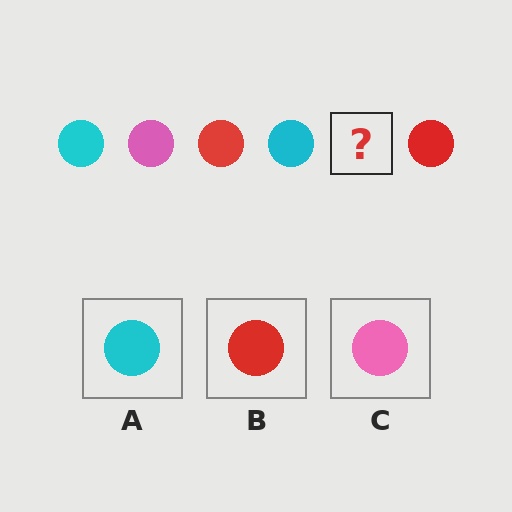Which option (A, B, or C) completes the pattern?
C.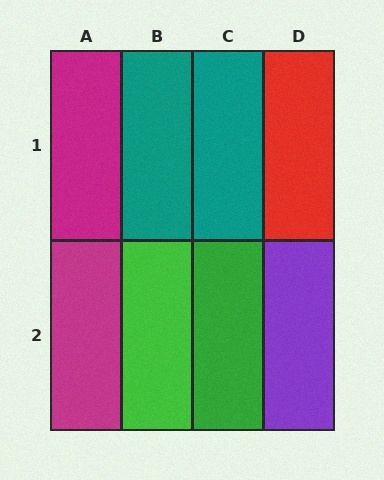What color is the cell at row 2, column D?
Purple.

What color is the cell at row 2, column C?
Green.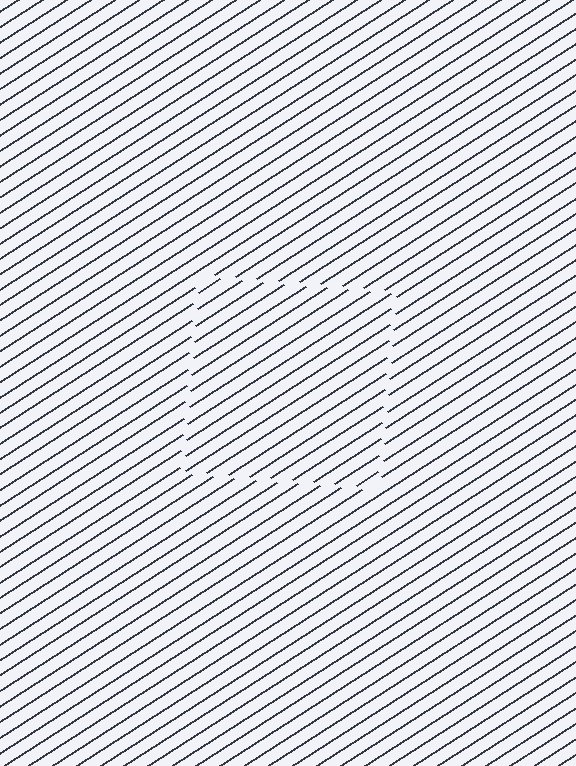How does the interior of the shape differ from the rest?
The interior of the shape contains the same grating, shifted by half a period — the contour is defined by the phase discontinuity where line-ends from the inner and outer gratings abut.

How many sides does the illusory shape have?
4 sides — the line-ends trace a square.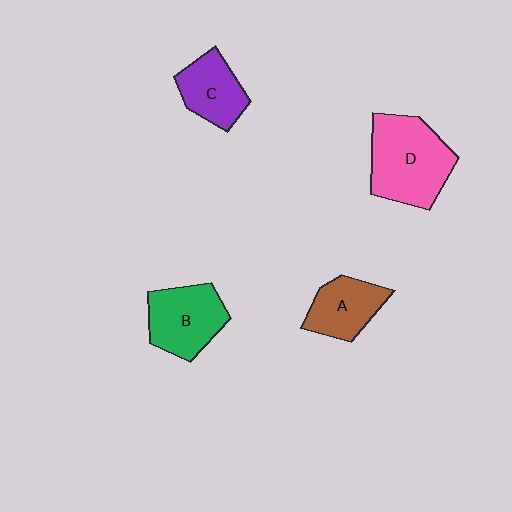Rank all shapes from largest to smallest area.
From largest to smallest: D (pink), B (green), C (purple), A (brown).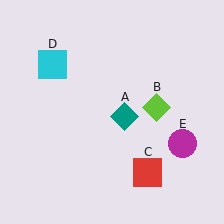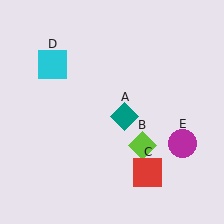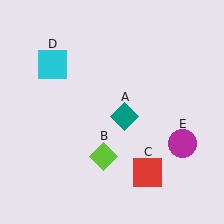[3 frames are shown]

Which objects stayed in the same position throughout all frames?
Teal diamond (object A) and red square (object C) and cyan square (object D) and magenta circle (object E) remained stationary.